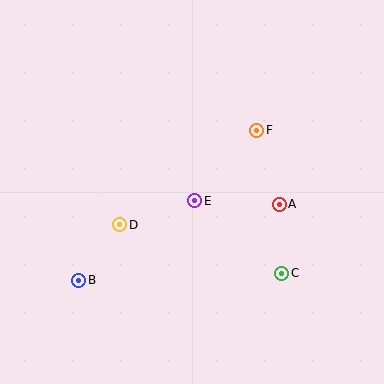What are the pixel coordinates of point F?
Point F is at (257, 130).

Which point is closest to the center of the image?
Point E at (195, 201) is closest to the center.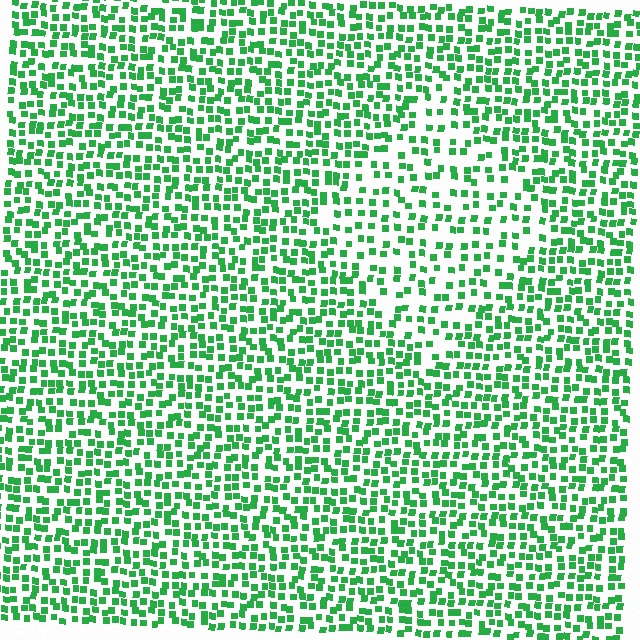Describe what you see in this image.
The image contains small green elements arranged at two different densities. A diamond-shaped region is visible where the elements are less densely packed than the surrounding area.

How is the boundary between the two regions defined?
The boundary is defined by a change in element density (approximately 1.7x ratio). All elements are the same color, size, and shape.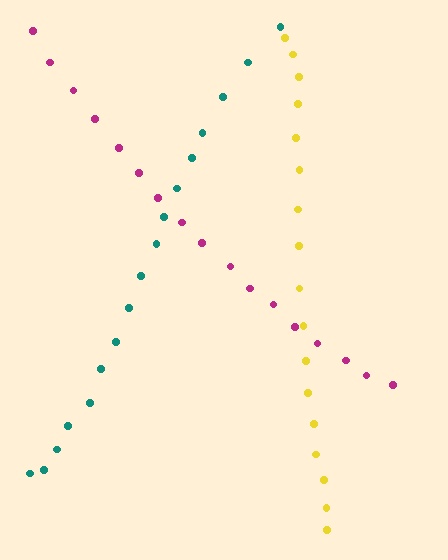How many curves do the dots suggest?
There are 3 distinct paths.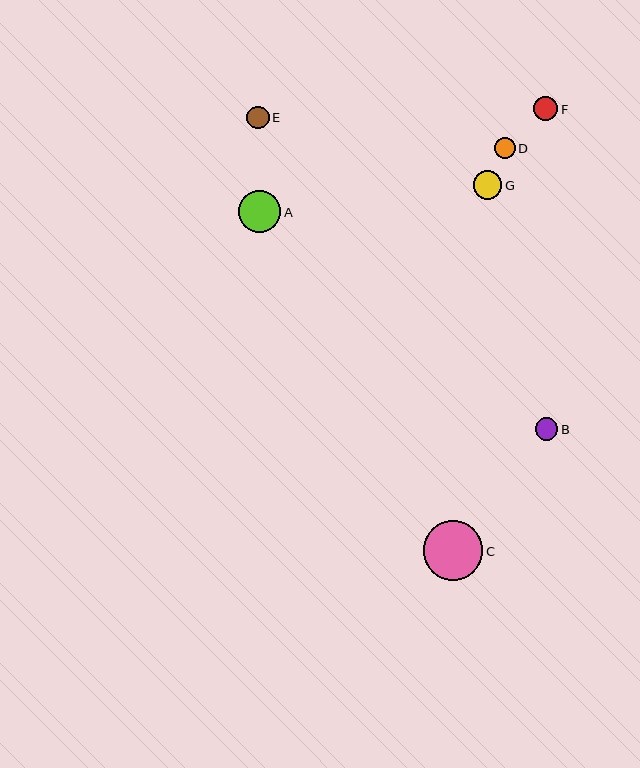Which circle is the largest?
Circle C is the largest with a size of approximately 60 pixels.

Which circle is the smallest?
Circle D is the smallest with a size of approximately 21 pixels.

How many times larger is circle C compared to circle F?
Circle C is approximately 2.5 times the size of circle F.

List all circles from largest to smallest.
From largest to smallest: C, A, G, F, B, E, D.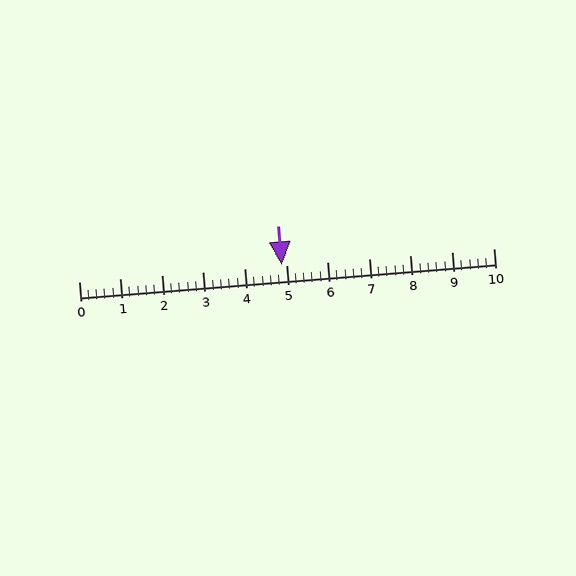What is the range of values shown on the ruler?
The ruler shows values from 0 to 10.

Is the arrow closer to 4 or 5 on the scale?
The arrow is closer to 5.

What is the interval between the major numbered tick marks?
The major tick marks are spaced 1 units apart.